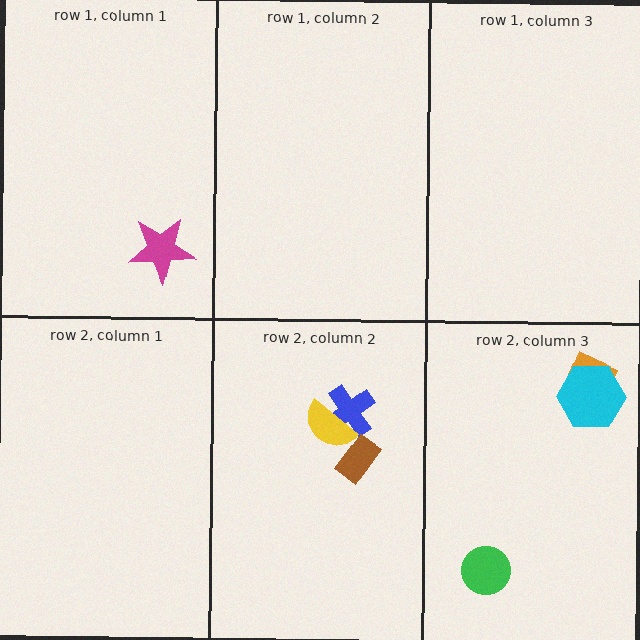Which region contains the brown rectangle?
The row 2, column 2 region.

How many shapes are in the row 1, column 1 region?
1.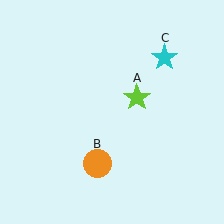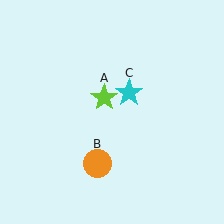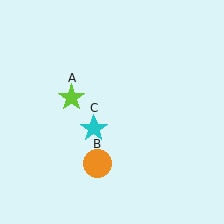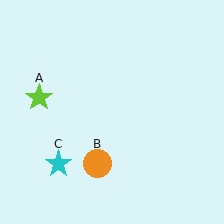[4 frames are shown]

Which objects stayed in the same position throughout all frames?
Orange circle (object B) remained stationary.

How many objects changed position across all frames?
2 objects changed position: lime star (object A), cyan star (object C).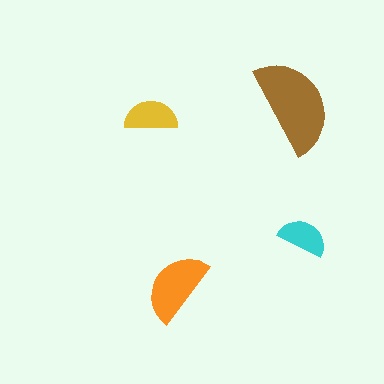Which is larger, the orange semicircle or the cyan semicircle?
The orange one.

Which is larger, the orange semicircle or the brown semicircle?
The brown one.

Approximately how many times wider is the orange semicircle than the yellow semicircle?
About 1.5 times wider.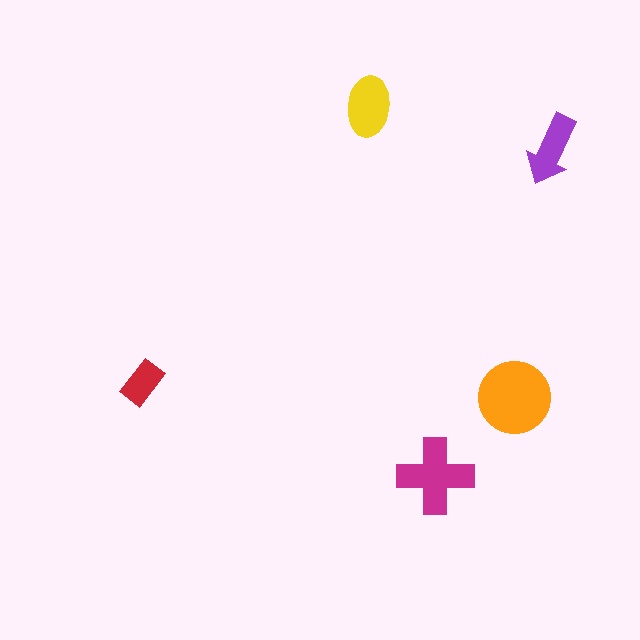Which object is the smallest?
The red rectangle.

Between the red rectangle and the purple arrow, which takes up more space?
The purple arrow.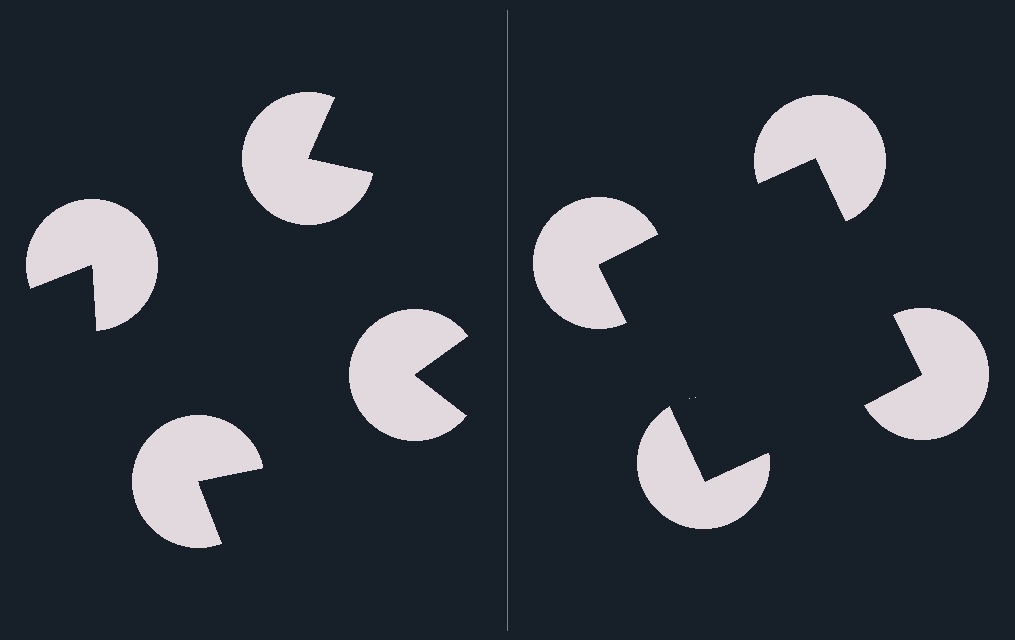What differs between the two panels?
The pac-man discs are positioned identically on both sides; only the wedge orientations differ. On the right they align to a square; on the left they are misaligned.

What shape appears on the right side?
An illusory square.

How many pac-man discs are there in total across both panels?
8 — 4 on each side.